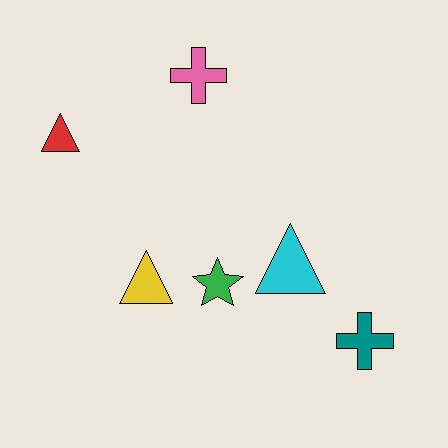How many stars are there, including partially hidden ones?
There is 1 star.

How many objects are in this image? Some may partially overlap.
There are 6 objects.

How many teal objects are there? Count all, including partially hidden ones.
There is 1 teal object.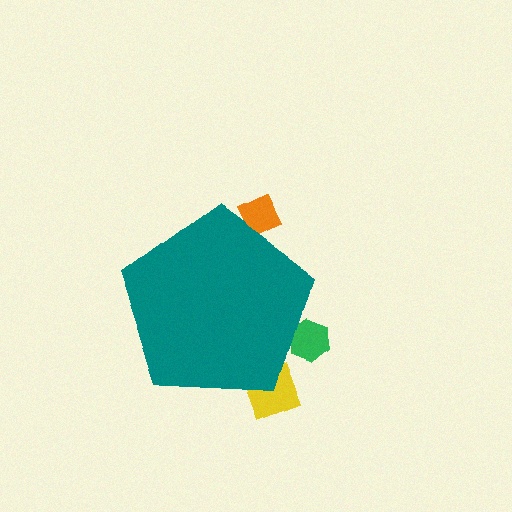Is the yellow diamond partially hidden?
Yes, the yellow diamond is partially hidden behind the teal pentagon.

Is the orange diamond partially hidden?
Yes, the orange diamond is partially hidden behind the teal pentagon.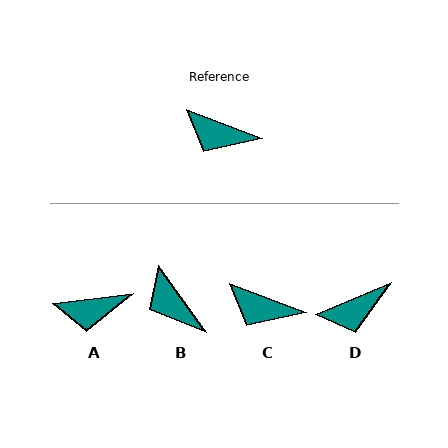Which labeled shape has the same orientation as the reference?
C.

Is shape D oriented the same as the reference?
No, it is off by about 43 degrees.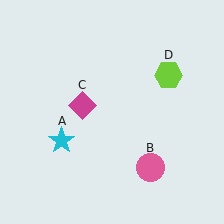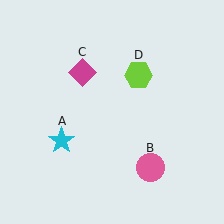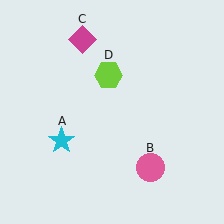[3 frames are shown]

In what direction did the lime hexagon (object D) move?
The lime hexagon (object D) moved left.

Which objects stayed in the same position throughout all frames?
Cyan star (object A) and pink circle (object B) remained stationary.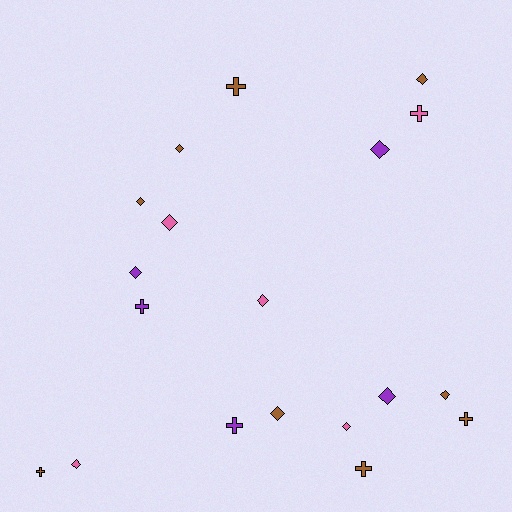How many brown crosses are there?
There are 4 brown crosses.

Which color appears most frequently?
Brown, with 9 objects.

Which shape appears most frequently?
Diamond, with 12 objects.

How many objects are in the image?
There are 19 objects.